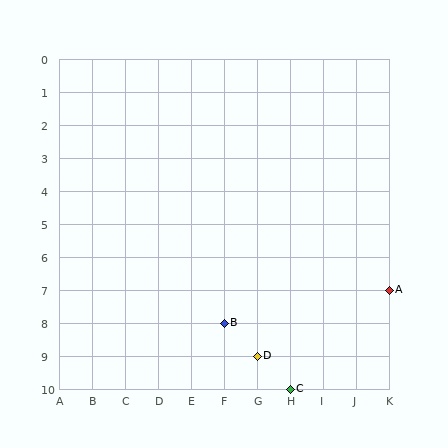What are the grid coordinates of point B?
Point B is at grid coordinates (F, 8).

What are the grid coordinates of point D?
Point D is at grid coordinates (G, 9).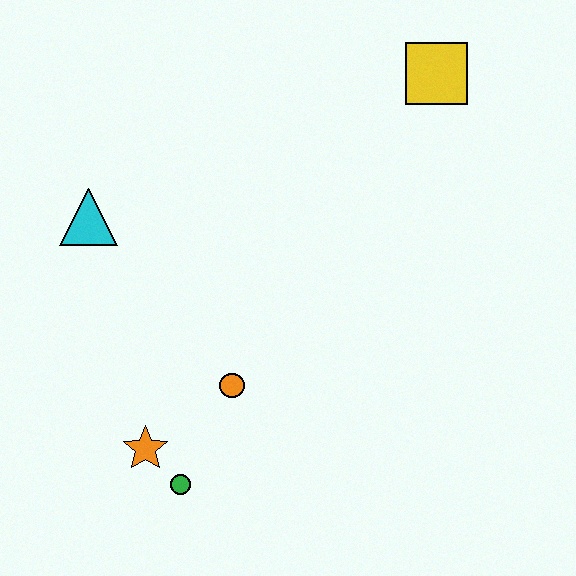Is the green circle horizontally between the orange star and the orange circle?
Yes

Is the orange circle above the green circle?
Yes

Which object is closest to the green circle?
The orange star is closest to the green circle.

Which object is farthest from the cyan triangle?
The yellow square is farthest from the cyan triangle.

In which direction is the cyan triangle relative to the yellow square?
The cyan triangle is to the left of the yellow square.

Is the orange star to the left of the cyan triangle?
No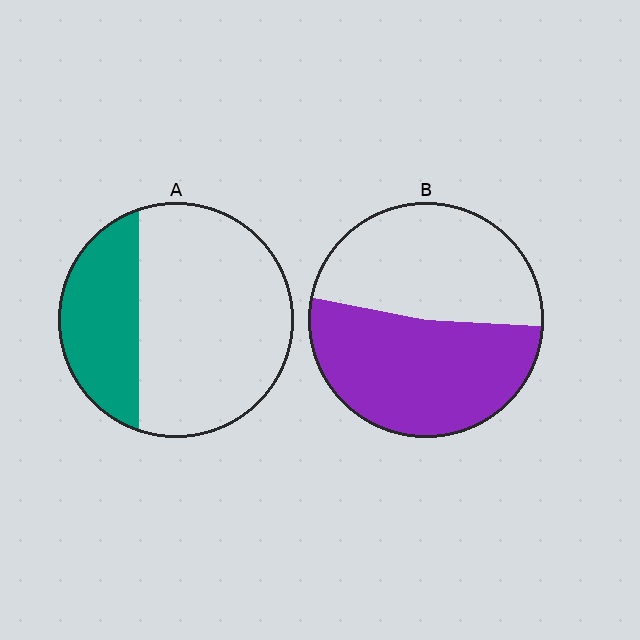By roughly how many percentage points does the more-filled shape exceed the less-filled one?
By roughly 20 percentage points (B over A).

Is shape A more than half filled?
No.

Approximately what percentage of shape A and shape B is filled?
A is approximately 30% and B is approximately 50%.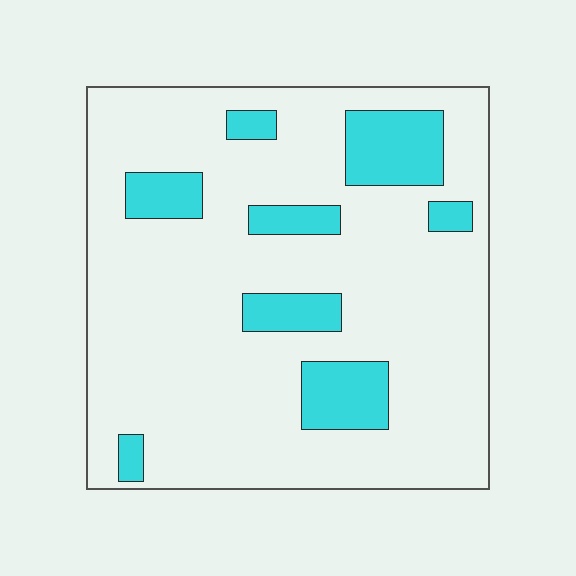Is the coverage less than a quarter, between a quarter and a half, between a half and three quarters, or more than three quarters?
Less than a quarter.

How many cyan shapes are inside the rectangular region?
8.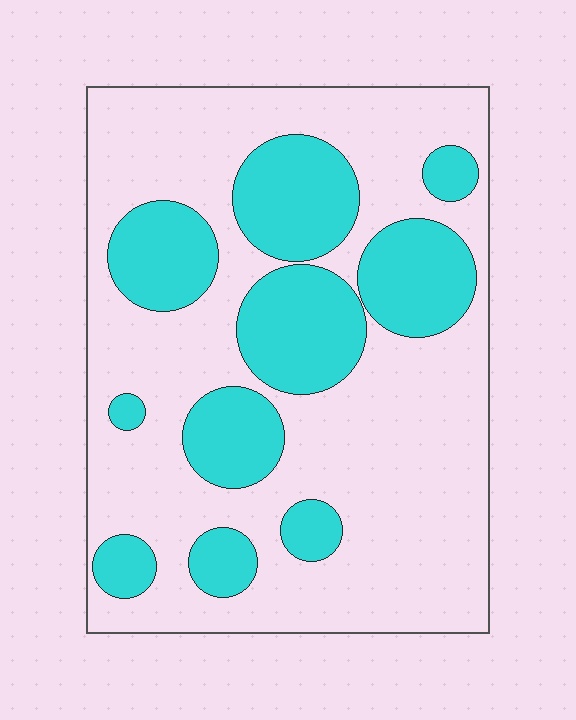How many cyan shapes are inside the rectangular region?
10.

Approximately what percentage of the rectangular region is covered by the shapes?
Approximately 30%.